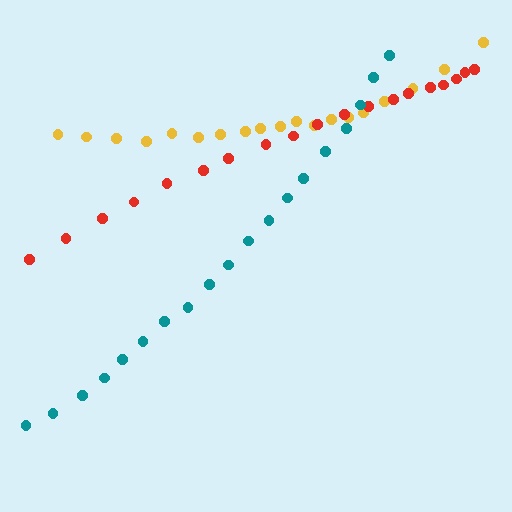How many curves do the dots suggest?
There are 3 distinct paths.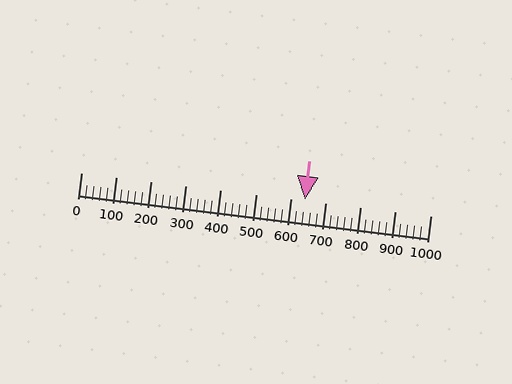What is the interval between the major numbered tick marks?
The major tick marks are spaced 100 units apart.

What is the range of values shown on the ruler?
The ruler shows values from 0 to 1000.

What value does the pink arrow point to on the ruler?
The pink arrow points to approximately 640.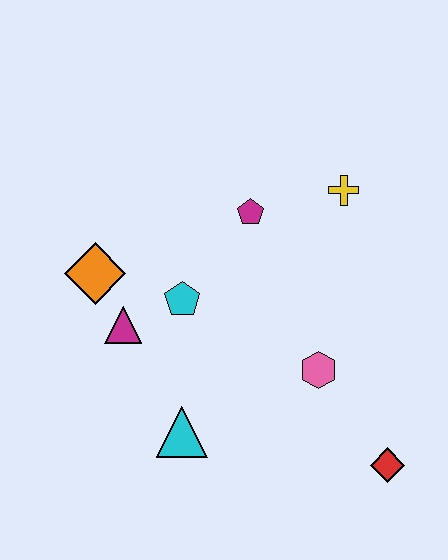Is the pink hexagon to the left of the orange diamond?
No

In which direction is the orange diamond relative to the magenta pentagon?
The orange diamond is to the left of the magenta pentagon.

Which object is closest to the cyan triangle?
The magenta triangle is closest to the cyan triangle.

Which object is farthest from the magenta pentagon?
The red diamond is farthest from the magenta pentagon.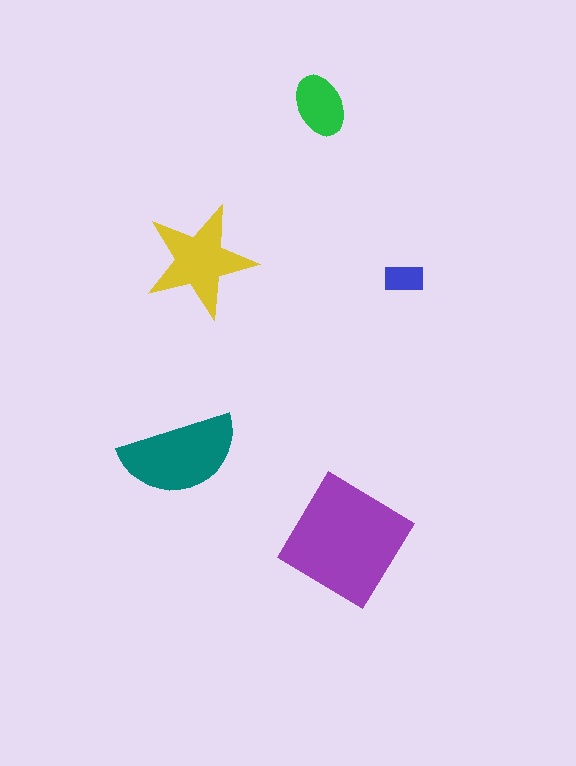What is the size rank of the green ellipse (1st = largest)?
4th.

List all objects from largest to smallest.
The purple diamond, the teal semicircle, the yellow star, the green ellipse, the blue rectangle.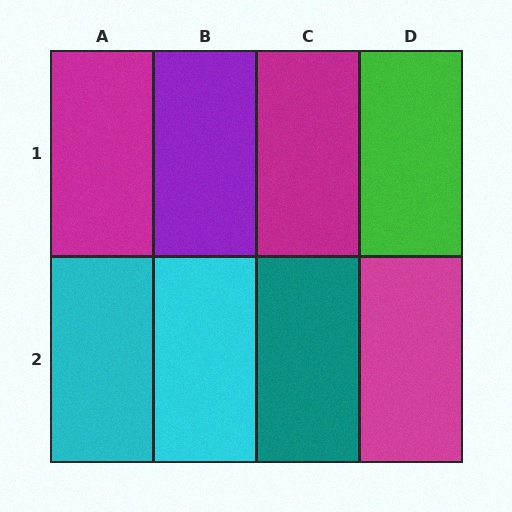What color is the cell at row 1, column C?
Magenta.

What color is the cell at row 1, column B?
Purple.